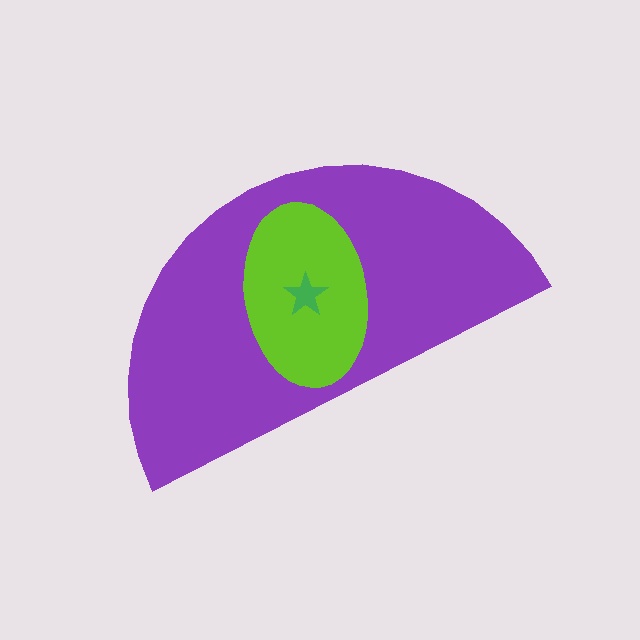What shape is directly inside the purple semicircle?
The lime ellipse.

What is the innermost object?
The green star.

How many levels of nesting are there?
3.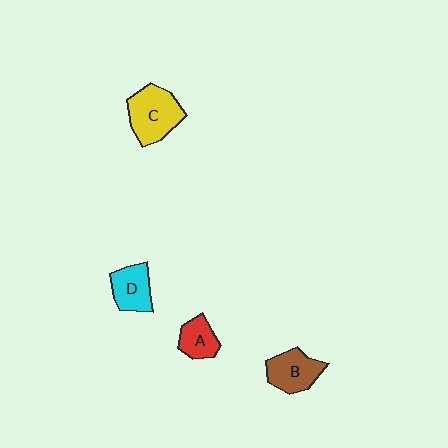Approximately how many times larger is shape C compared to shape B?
Approximately 1.3 times.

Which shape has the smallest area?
Shape A (red).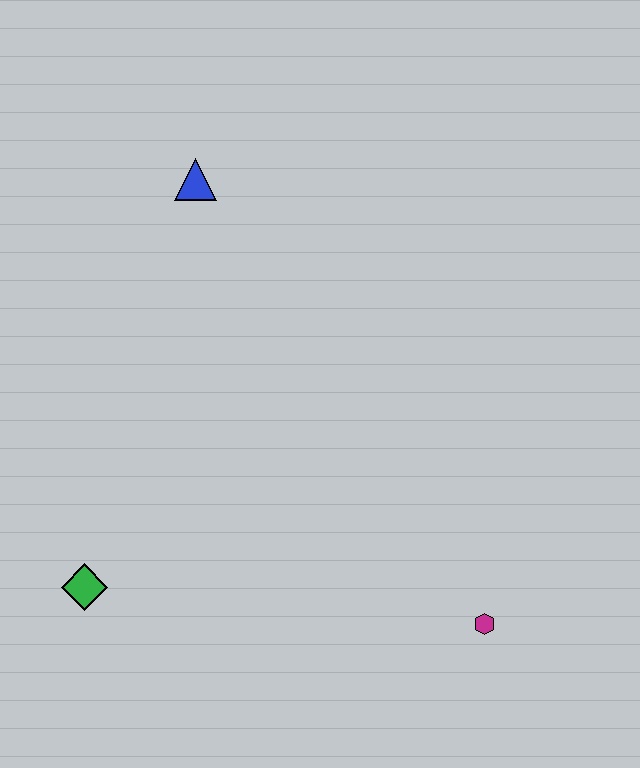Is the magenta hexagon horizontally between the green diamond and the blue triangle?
No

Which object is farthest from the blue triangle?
The magenta hexagon is farthest from the blue triangle.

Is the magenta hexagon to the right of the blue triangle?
Yes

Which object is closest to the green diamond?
The magenta hexagon is closest to the green diamond.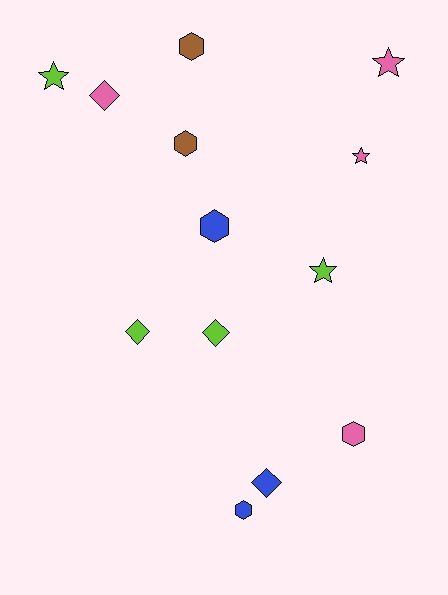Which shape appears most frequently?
Hexagon, with 5 objects.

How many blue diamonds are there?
There is 1 blue diamond.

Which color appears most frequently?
Lime, with 4 objects.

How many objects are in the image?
There are 13 objects.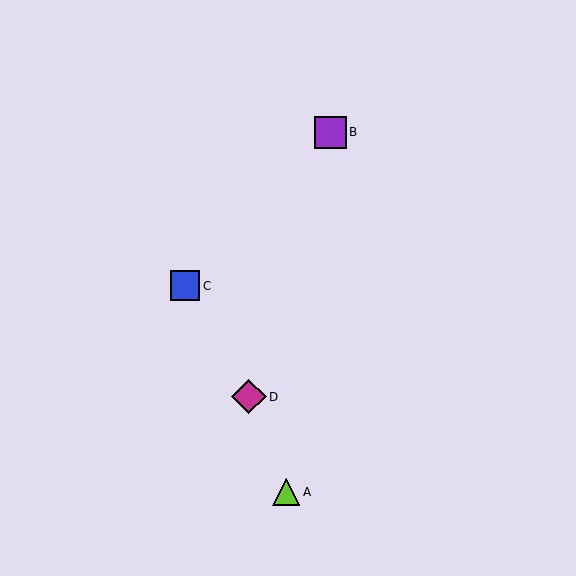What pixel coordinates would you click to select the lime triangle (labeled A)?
Click at (286, 492) to select the lime triangle A.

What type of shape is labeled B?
Shape B is a purple square.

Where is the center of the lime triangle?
The center of the lime triangle is at (286, 492).